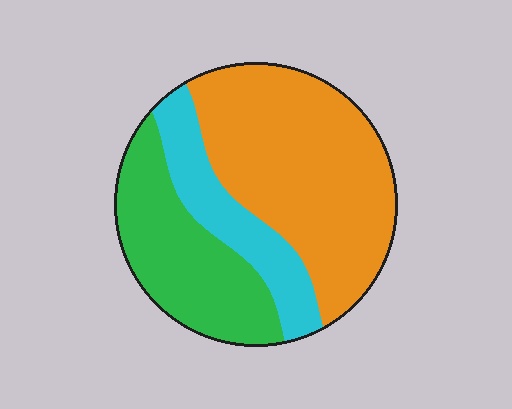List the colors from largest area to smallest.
From largest to smallest: orange, green, cyan.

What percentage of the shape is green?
Green covers around 30% of the shape.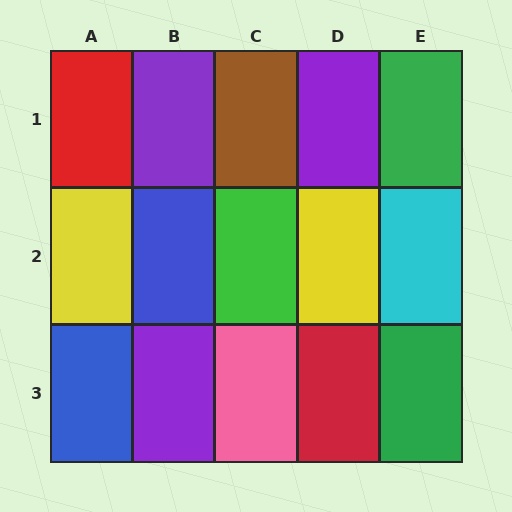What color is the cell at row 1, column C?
Brown.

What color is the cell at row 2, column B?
Blue.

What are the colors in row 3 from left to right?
Blue, purple, pink, red, green.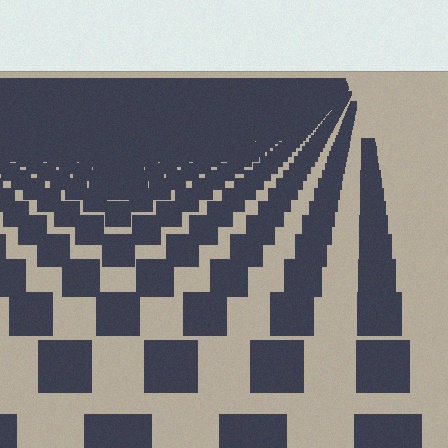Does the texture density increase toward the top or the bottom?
Density increases toward the top.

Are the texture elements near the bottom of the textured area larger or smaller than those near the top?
Larger. Near the bottom, elements are closer to the viewer and appear at a bigger on-screen size.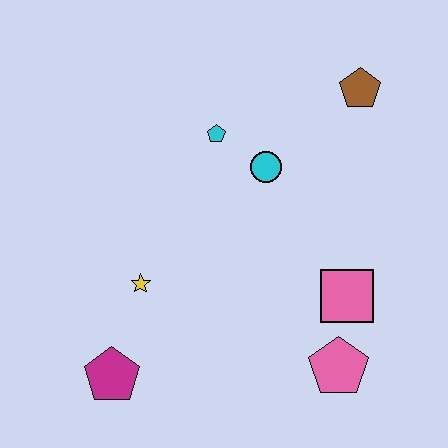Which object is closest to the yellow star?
The magenta pentagon is closest to the yellow star.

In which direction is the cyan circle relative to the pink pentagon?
The cyan circle is above the pink pentagon.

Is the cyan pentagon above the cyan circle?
Yes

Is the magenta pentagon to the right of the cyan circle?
No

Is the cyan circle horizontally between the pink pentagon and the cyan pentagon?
Yes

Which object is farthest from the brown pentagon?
The magenta pentagon is farthest from the brown pentagon.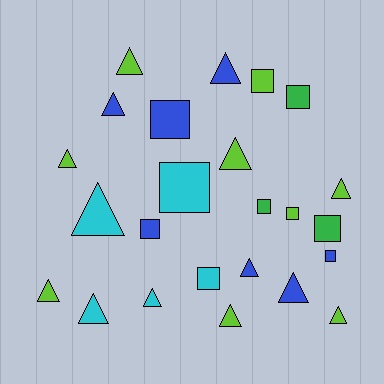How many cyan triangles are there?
There are 3 cyan triangles.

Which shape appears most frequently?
Triangle, with 14 objects.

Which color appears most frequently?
Lime, with 9 objects.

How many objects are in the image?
There are 24 objects.